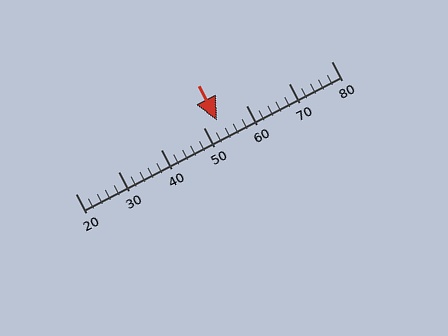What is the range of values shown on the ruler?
The ruler shows values from 20 to 80.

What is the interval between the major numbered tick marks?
The major tick marks are spaced 10 units apart.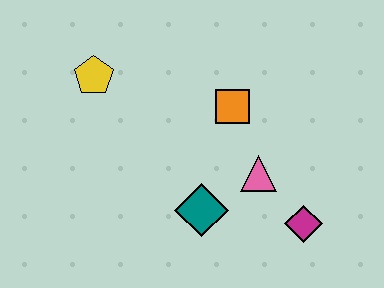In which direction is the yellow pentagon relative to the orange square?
The yellow pentagon is to the left of the orange square.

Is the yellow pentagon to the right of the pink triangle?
No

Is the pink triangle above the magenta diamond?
Yes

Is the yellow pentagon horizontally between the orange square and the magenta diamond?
No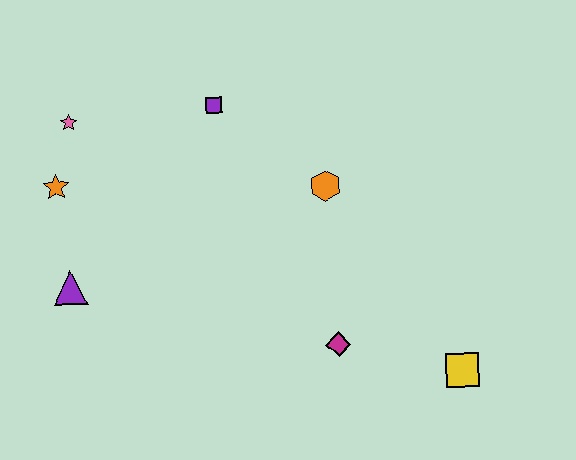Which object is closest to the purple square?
The orange hexagon is closest to the purple square.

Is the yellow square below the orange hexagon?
Yes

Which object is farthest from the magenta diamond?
The pink star is farthest from the magenta diamond.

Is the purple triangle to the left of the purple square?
Yes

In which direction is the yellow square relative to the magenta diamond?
The yellow square is to the right of the magenta diamond.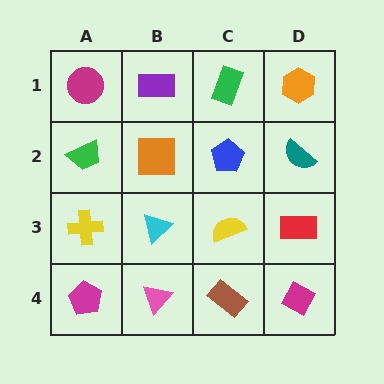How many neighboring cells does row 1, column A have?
2.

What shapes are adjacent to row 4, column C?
A yellow semicircle (row 3, column C), a pink triangle (row 4, column B), a magenta diamond (row 4, column D).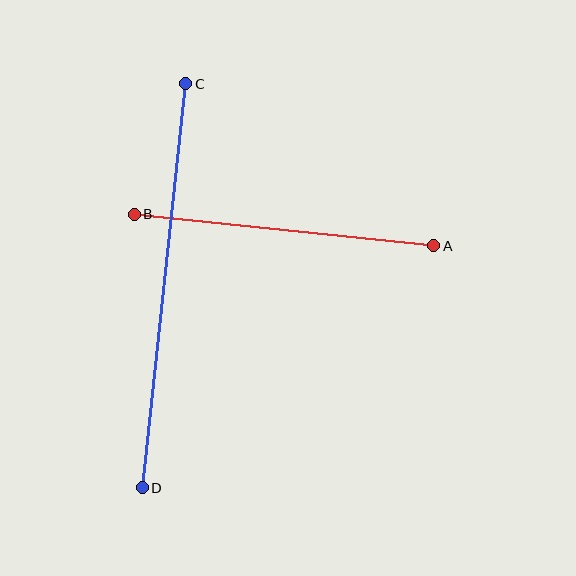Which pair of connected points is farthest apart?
Points C and D are farthest apart.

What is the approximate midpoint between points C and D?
The midpoint is at approximately (164, 286) pixels.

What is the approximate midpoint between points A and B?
The midpoint is at approximately (284, 230) pixels.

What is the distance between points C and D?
The distance is approximately 406 pixels.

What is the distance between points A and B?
The distance is approximately 301 pixels.